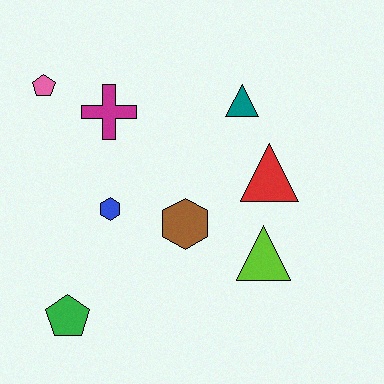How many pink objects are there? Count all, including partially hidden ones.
There is 1 pink object.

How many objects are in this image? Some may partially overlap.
There are 8 objects.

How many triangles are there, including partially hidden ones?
There are 3 triangles.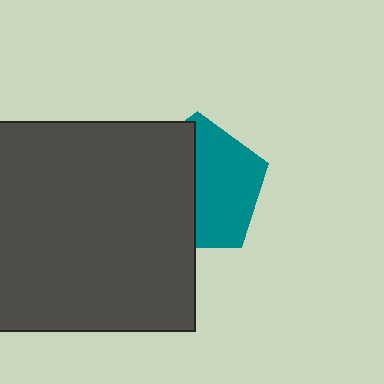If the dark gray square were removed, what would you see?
You would see the complete teal pentagon.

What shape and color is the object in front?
The object in front is a dark gray square.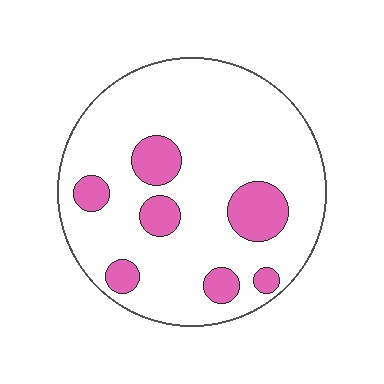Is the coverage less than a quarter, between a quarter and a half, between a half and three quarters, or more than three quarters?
Less than a quarter.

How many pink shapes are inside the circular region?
7.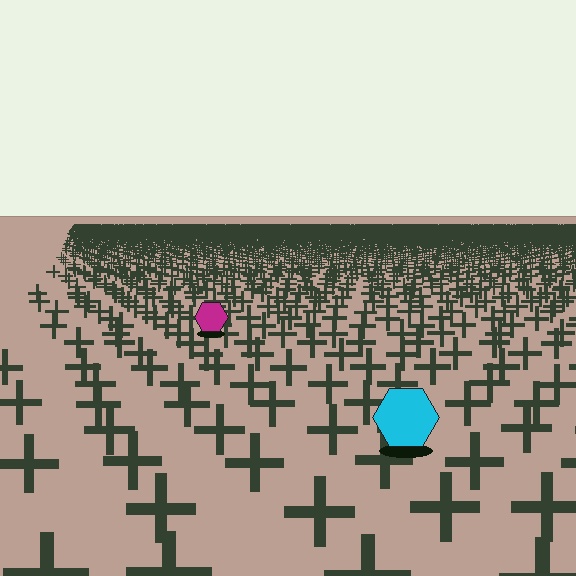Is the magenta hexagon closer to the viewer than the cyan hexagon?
No. The cyan hexagon is closer — you can tell from the texture gradient: the ground texture is coarser near it.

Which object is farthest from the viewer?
The magenta hexagon is farthest from the viewer. It appears smaller and the ground texture around it is denser.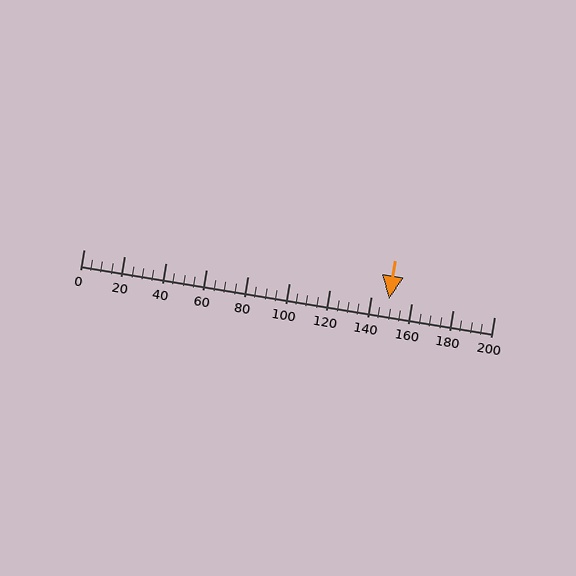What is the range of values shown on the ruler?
The ruler shows values from 0 to 200.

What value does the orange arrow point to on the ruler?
The orange arrow points to approximately 149.